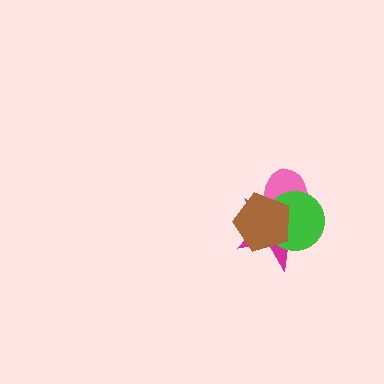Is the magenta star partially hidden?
Yes, it is partially covered by another shape.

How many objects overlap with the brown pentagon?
3 objects overlap with the brown pentagon.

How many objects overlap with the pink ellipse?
3 objects overlap with the pink ellipse.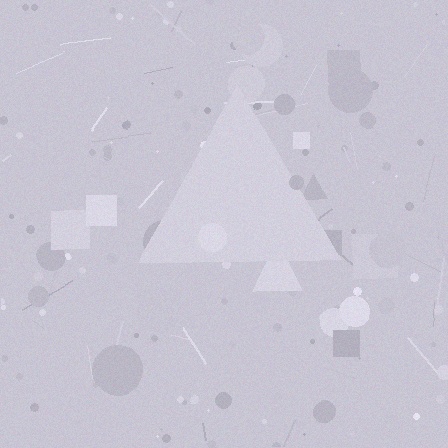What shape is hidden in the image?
A triangle is hidden in the image.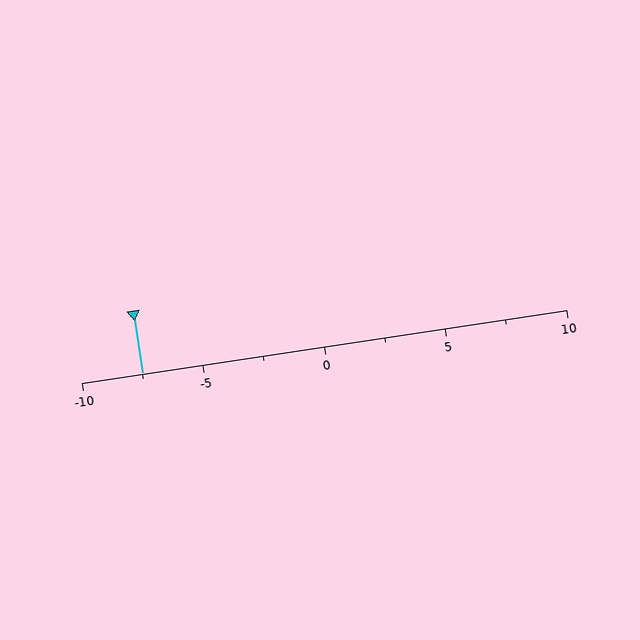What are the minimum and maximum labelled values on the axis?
The axis runs from -10 to 10.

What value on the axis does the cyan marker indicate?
The marker indicates approximately -7.5.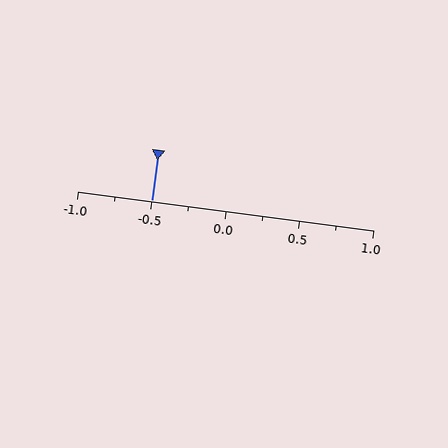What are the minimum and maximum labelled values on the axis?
The axis runs from -1.0 to 1.0.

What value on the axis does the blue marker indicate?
The marker indicates approximately -0.5.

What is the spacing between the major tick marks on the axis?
The major ticks are spaced 0.5 apart.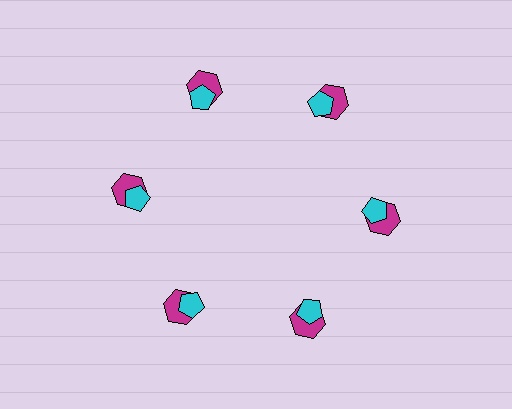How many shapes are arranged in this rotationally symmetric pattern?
There are 12 shapes, arranged in 6 groups of 2.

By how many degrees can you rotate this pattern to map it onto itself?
The pattern maps onto itself every 60 degrees of rotation.